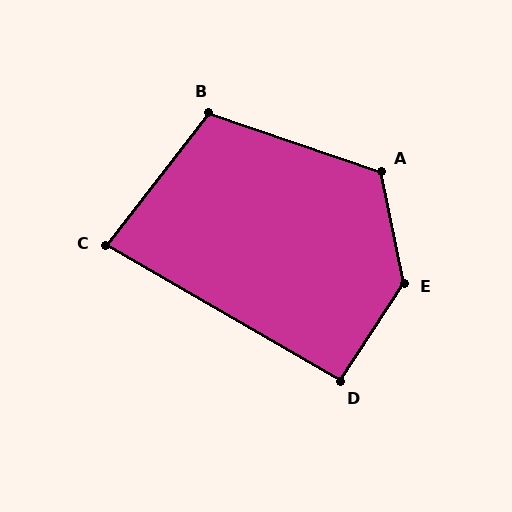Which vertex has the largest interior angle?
E, at approximately 135 degrees.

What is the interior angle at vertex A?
Approximately 121 degrees (obtuse).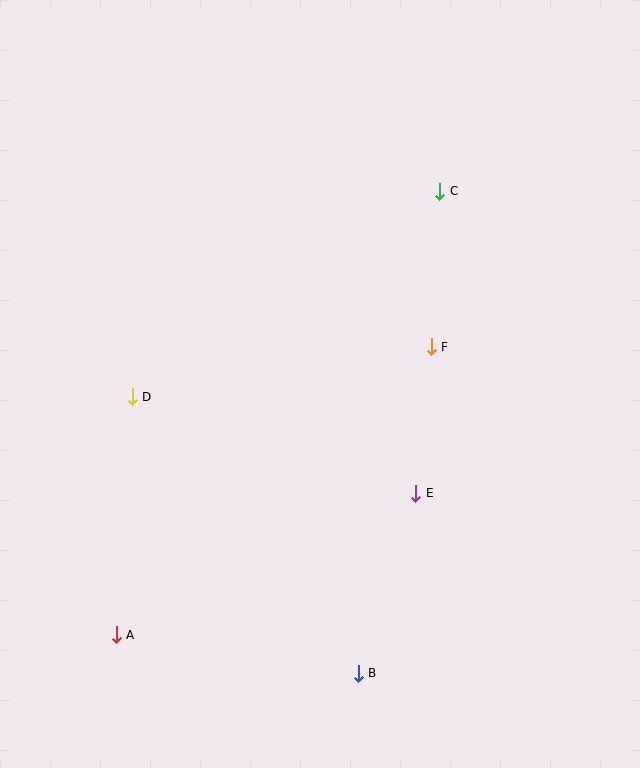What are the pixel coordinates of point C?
Point C is at (440, 191).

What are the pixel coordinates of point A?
Point A is at (116, 635).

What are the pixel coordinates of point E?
Point E is at (416, 493).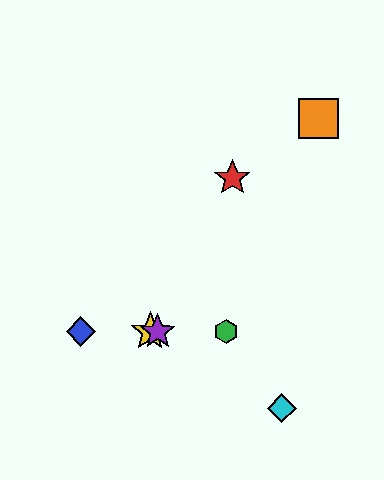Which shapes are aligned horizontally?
The blue diamond, the green hexagon, the yellow star, the purple star are aligned horizontally.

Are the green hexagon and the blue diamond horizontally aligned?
Yes, both are at y≈332.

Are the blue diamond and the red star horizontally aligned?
No, the blue diamond is at y≈332 and the red star is at y≈178.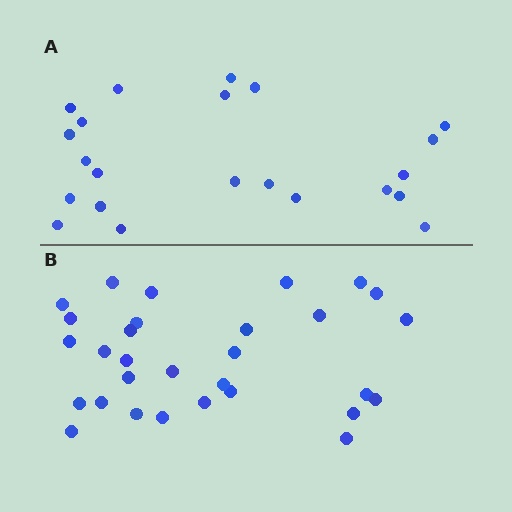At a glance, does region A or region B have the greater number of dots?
Region B (the bottom region) has more dots.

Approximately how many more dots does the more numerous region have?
Region B has roughly 8 or so more dots than region A.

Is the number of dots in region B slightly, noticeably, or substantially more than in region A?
Region B has noticeably more, but not dramatically so. The ratio is roughly 1.4 to 1.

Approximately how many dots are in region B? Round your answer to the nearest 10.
About 30 dots.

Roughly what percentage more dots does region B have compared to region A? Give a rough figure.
About 35% more.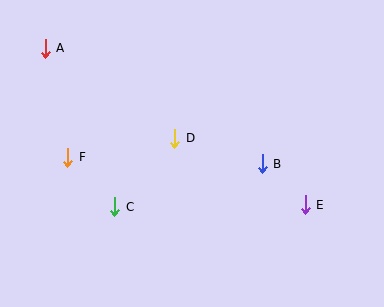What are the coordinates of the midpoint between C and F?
The midpoint between C and F is at (91, 182).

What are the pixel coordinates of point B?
Point B is at (262, 164).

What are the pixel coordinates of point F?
Point F is at (68, 157).